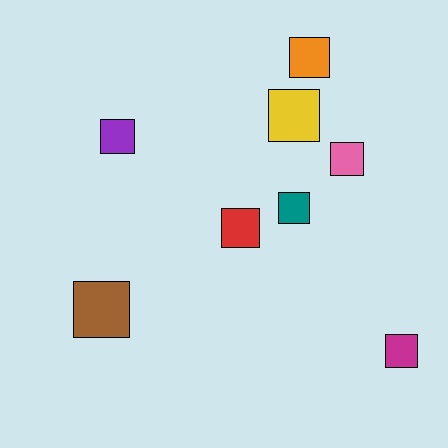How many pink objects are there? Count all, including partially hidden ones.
There is 1 pink object.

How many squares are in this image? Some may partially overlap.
There are 8 squares.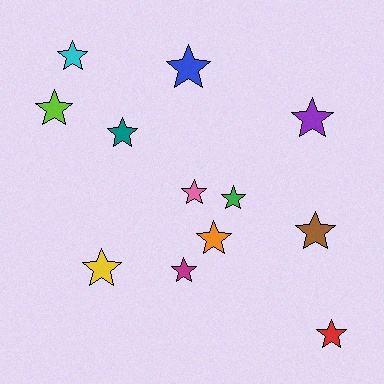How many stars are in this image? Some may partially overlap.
There are 12 stars.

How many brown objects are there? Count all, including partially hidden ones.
There is 1 brown object.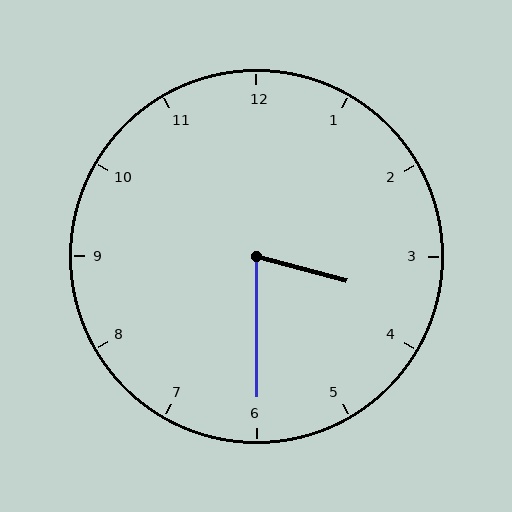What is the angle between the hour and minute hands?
Approximately 75 degrees.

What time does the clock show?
3:30.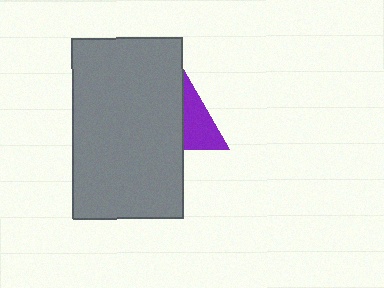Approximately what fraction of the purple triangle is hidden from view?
Roughly 50% of the purple triangle is hidden behind the gray rectangle.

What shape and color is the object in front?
The object in front is a gray rectangle.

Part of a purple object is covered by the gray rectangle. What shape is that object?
It is a triangle.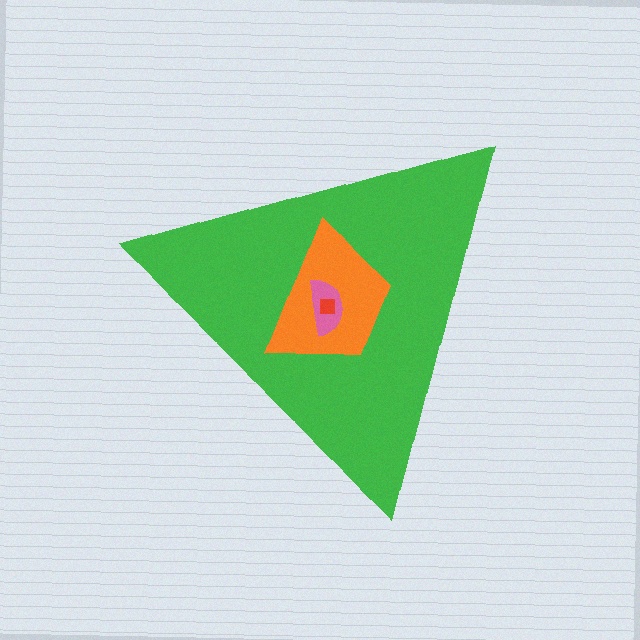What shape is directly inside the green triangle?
The orange trapezoid.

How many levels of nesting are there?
4.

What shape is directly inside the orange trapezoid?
The pink semicircle.